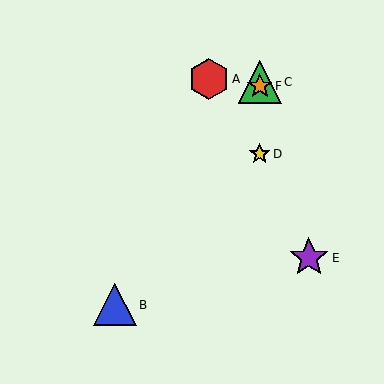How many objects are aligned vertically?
3 objects (C, D, F) are aligned vertically.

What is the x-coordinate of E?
Object E is at x≈309.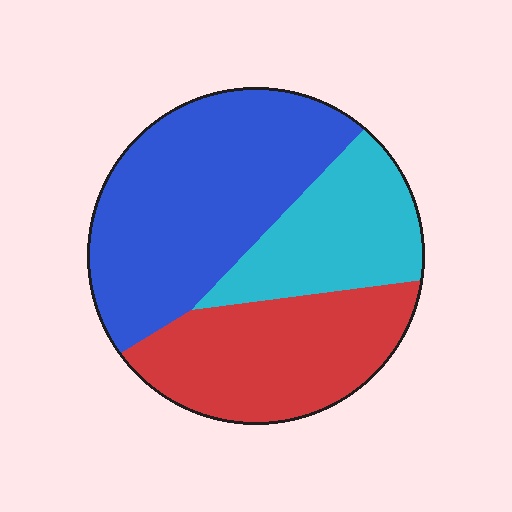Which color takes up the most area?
Blue, at roughly 45%.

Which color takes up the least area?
Cyan, at roughly 25%.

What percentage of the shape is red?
Red takes up between a sixth and a third of the shape.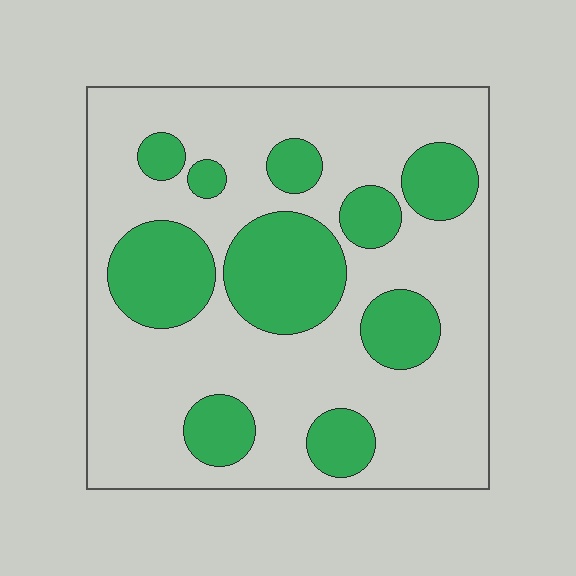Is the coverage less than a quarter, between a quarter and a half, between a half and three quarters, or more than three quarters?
Between a quarter and a half.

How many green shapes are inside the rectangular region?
10.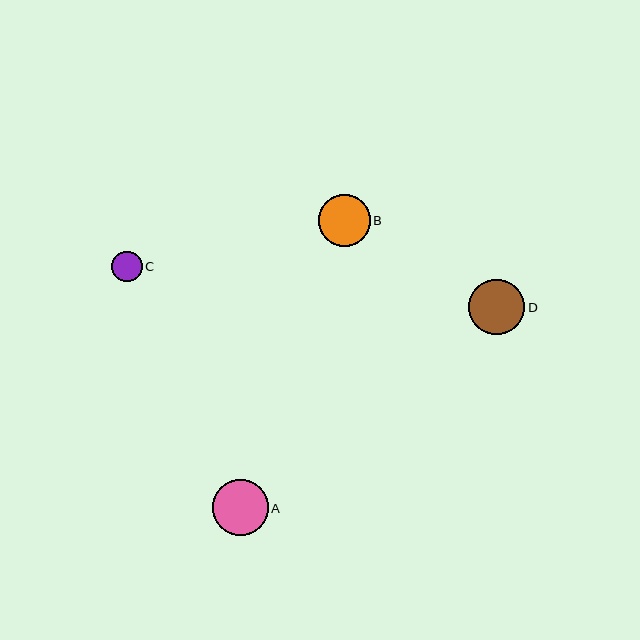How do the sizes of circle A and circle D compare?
Circle A and circle D are approximately the same size.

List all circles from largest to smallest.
From largest to smallest: A, D, B, C.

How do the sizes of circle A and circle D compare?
Circle A and circle D are approximately the same size.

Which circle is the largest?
Circle A is the largest with a size of approximately 56 pixels.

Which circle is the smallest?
Circle C is the smallest with a size of approximately 31 pixels.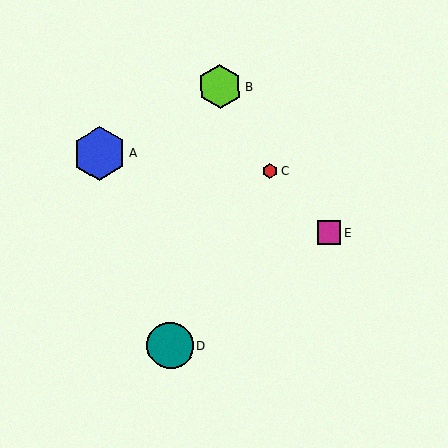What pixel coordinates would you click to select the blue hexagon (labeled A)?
Click at (99, 154) to select the blue hexagon A.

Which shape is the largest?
The blue hexagon (labeled A) is the largest.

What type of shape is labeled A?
Shape A is a blue hexagon.